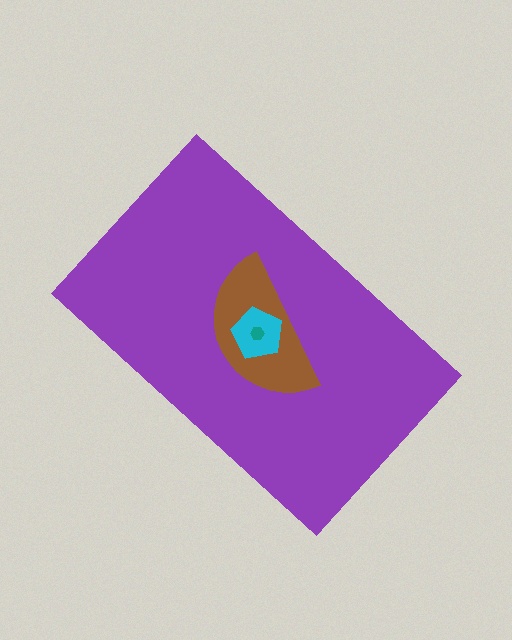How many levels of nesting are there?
4.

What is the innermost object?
The teal hexagon.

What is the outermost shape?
The purple rectangle.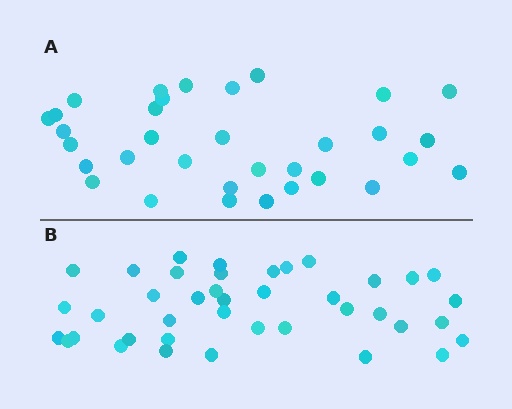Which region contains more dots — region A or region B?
Region B (the bottom region) has more dots.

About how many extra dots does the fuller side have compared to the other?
Region B has roughly 8 or so more dots than region A.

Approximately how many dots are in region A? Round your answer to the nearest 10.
About 30 dots. (The exact count is 33, which rounds to 30.)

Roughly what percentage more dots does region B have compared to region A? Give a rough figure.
About 20% more.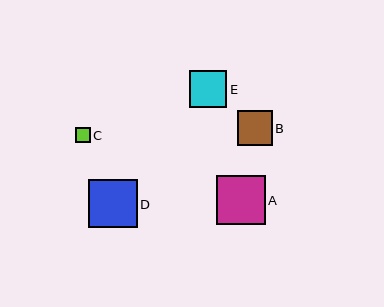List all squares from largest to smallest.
From largest to smallest: A, D, E, B, C.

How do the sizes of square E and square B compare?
Square E and square B are approximately the same size.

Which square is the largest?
Square A is the largest with a size of approximately 49 pixels.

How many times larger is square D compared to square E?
Square D is approximately 1.3 times the size of square E.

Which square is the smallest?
Square C is the smallest with a size of approximately 15 pixels.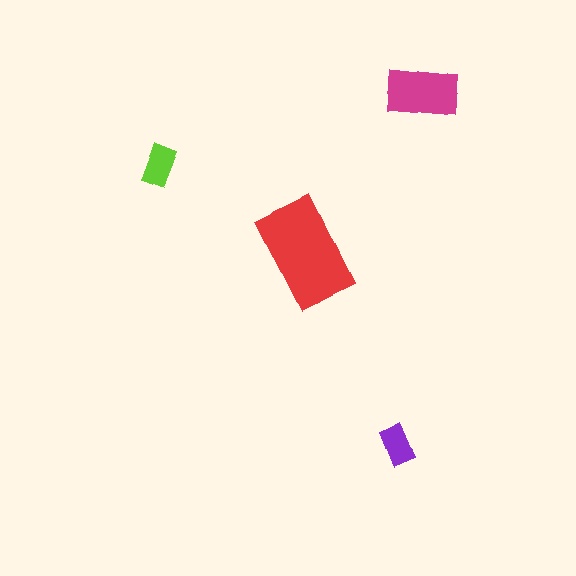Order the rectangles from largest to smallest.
the red one, the magenta one, the lime one, the purple one.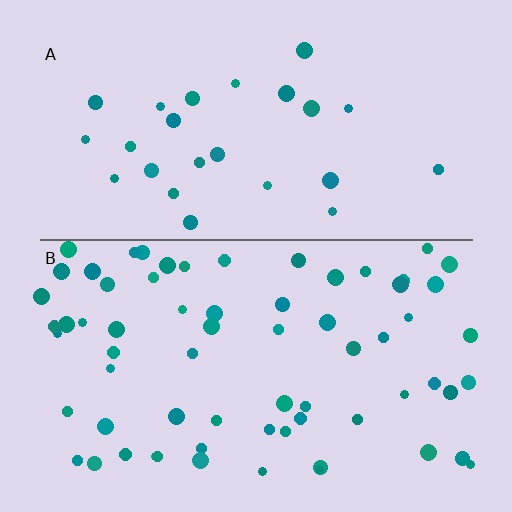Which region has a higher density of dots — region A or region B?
B (the bottom).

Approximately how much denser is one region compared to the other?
Approximately 2.6× — region B over region A.